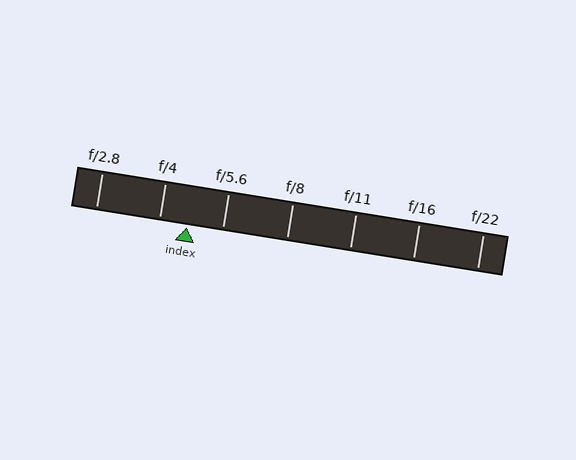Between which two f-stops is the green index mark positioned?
The index mark is between f/4 and f/5.6.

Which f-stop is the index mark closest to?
The index mark is closest to f/4.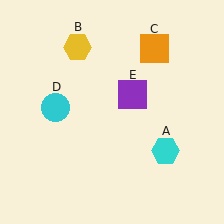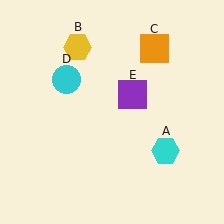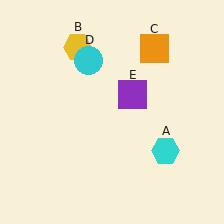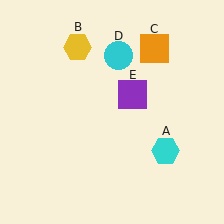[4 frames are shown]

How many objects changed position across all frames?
1 object changed position: cyan circle (object D).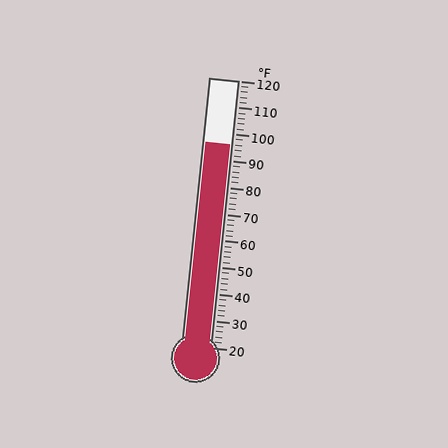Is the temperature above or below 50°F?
The temperature is above 50°F.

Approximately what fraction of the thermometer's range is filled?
The thermometer is filled to approximately 75% of its range.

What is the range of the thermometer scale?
The thermometer scale ranges from 20°F to 120°F.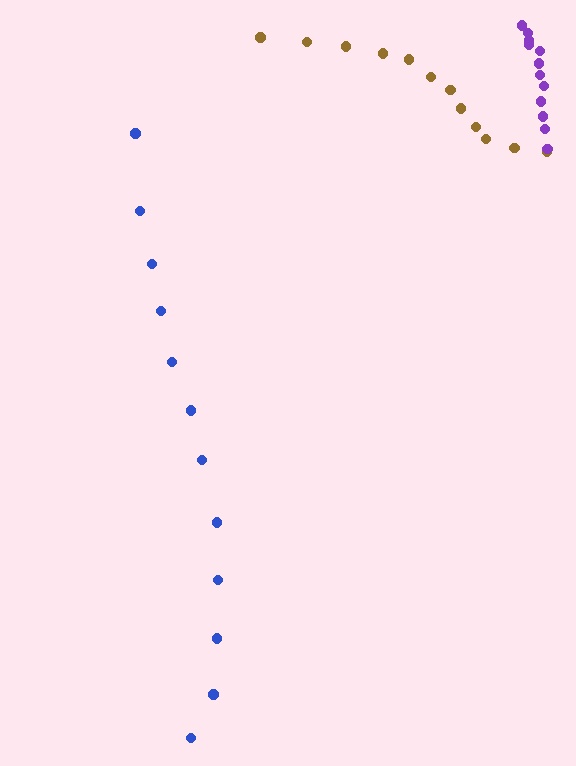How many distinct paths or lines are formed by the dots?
There are 3 distinct paths.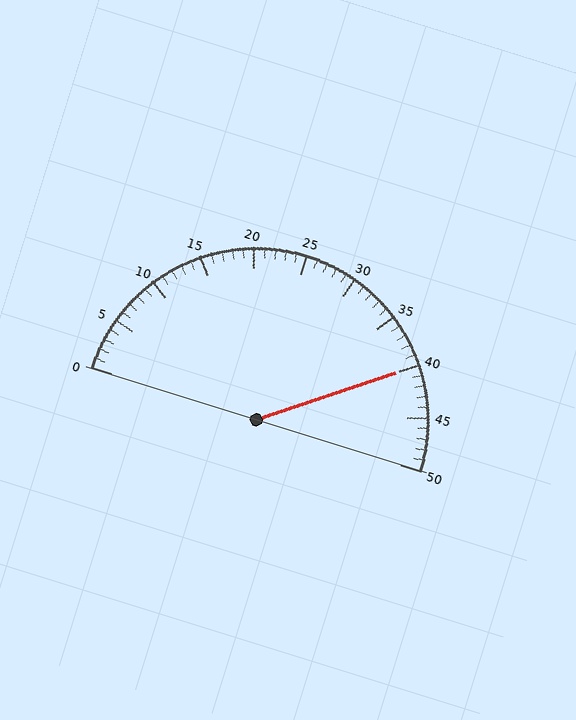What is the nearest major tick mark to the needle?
The nearest major tick mark is 40.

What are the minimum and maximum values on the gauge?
The gauge ranges from 0 to 50.